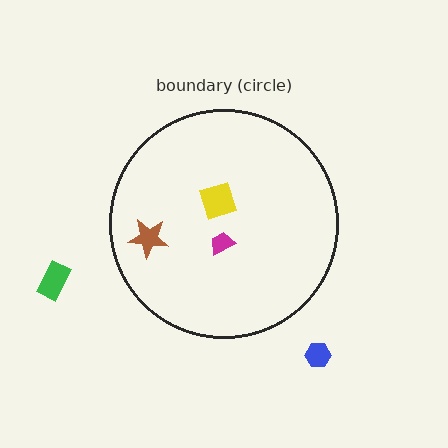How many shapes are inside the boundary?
3 inside, 2 outside.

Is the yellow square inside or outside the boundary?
Inside.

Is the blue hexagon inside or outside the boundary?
Outside.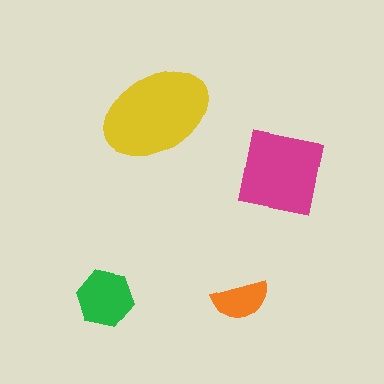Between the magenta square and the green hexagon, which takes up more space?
The magenta square.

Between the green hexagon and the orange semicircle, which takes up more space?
The green hexagon.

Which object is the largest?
The yellow ellipse.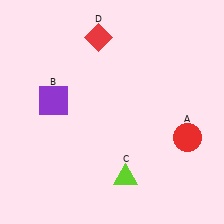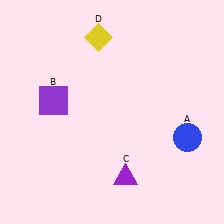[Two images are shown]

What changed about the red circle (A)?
In Image 1, A is red. In Image 2, it changed to blue.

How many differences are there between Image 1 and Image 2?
There are 3 differences between the two images.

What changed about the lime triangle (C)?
In Image 1, C is lime. In Image 2, it changed to purple.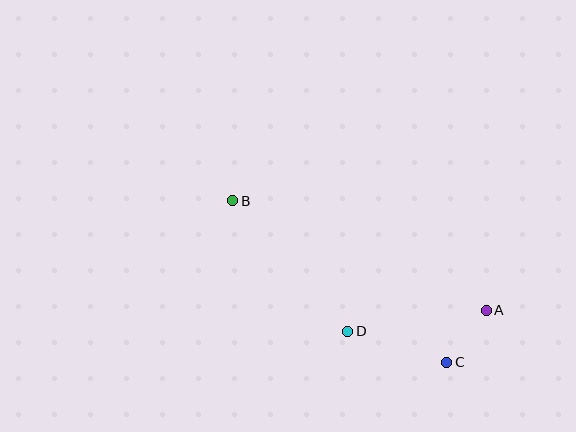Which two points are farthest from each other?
Points A and B are farthest from each other.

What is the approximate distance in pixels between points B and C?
The distance between B and C is approximately 268 pixels.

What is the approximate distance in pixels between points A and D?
The distance between A and D is approximately 140 pixels.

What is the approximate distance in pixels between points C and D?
The distance between C and D is approximately 103 pixels.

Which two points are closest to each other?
Points A and C are closest to each other.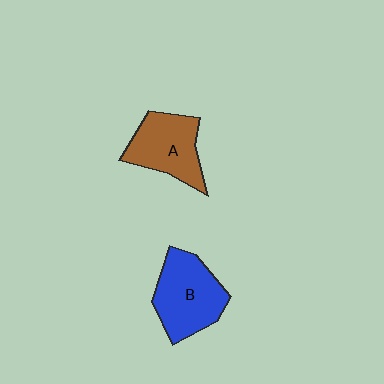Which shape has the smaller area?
Shape A (brown).